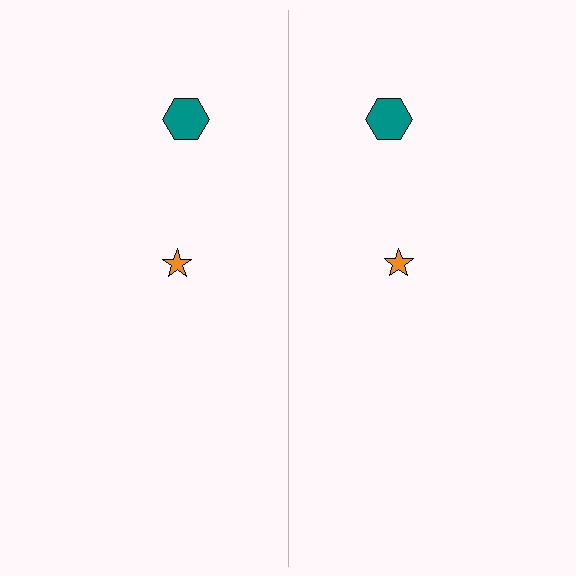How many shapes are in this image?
There are 4 shapes in this image.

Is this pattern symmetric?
Yes, this pattern has bilateral (reflection) symmetry.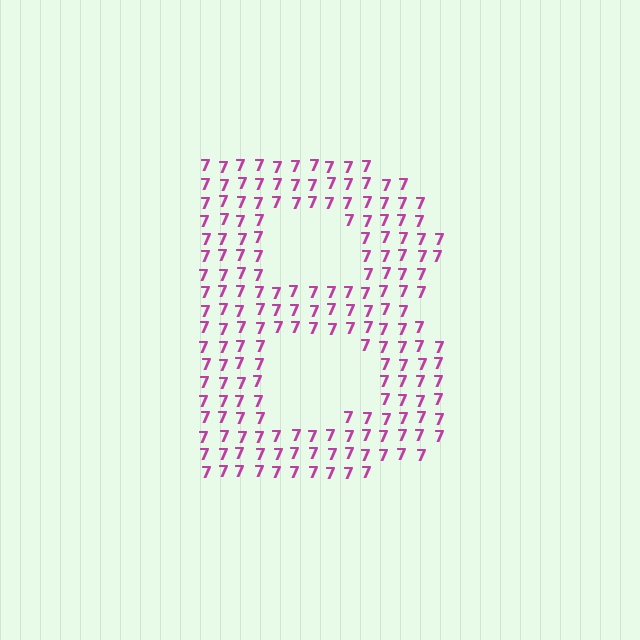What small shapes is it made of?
It is made of small digit 7's.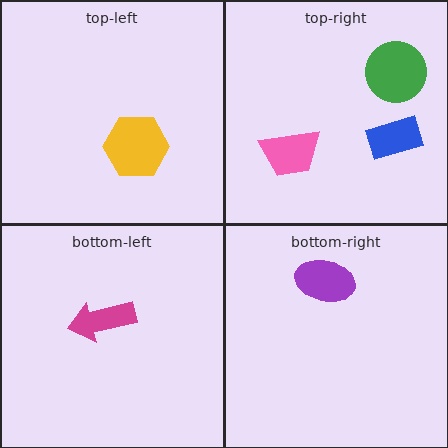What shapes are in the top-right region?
The blue rectangle, the green circle, the pink trapezoid.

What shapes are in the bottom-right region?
The purple ellipse.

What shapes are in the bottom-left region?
The magenta arrow.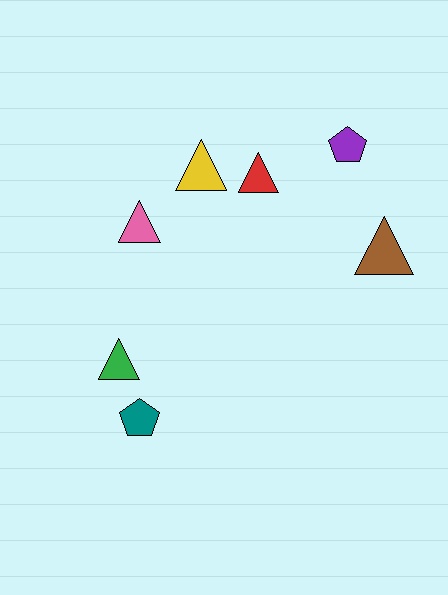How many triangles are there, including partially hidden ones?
There are 5 triangles.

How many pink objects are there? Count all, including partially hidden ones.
There is 1 pink object.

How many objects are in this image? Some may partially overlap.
There are 7 objects.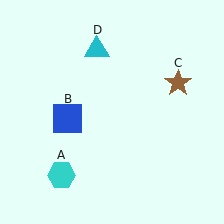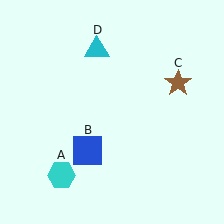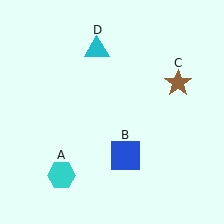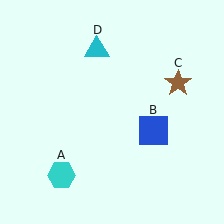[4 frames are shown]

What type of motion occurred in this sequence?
The blue square (object B) rotated counterclockwise around the center of the scene.